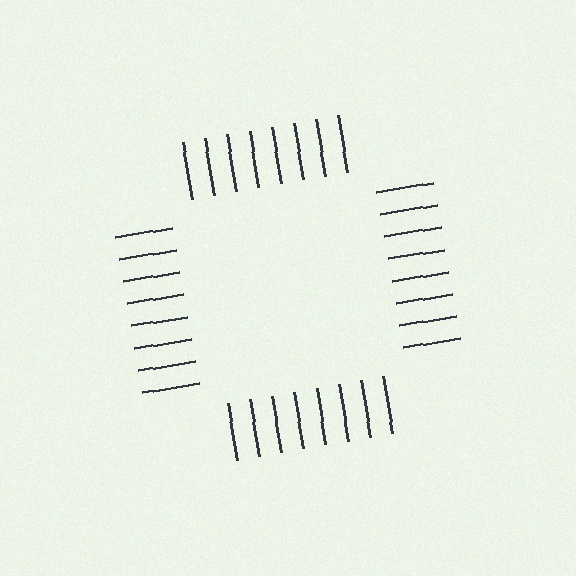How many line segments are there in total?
32 — 8 along each of the 4 edges.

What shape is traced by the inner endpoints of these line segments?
An illusory square — the line segments terminate on its edges but no continuous stroke is drawn.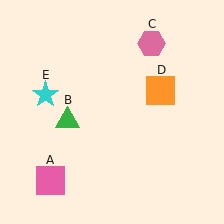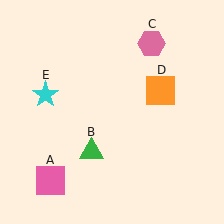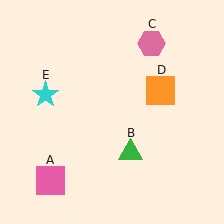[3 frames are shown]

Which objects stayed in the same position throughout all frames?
Pink square (object A) and pink hexagon (object C) and orange square (object D) and cyan star (object E) remained stationary.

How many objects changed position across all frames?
1 object changed position: green triangle (object B).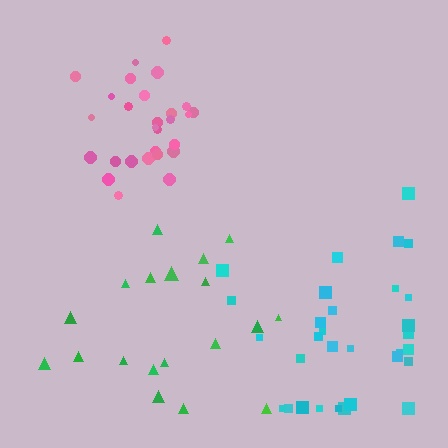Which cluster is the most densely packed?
Pink.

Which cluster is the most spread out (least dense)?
Green.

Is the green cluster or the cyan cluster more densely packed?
Cyan.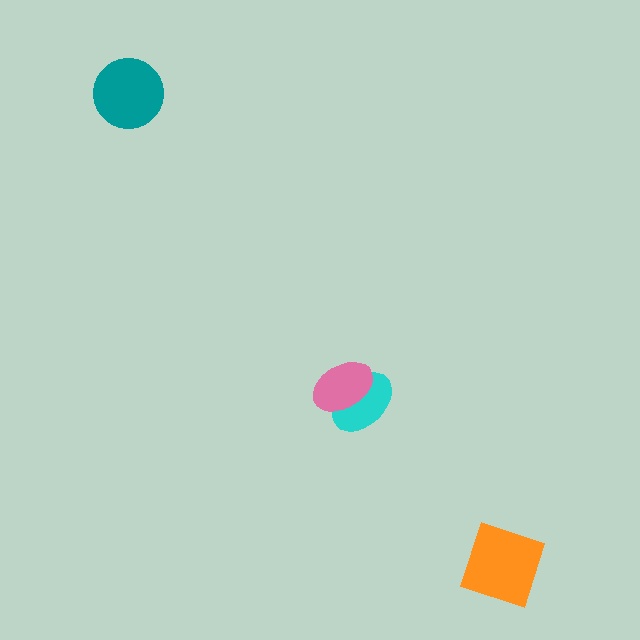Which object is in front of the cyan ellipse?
The pink ellipse is in front of the cyan ellipse.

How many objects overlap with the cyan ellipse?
1 object overlaps with the cyan ellipse.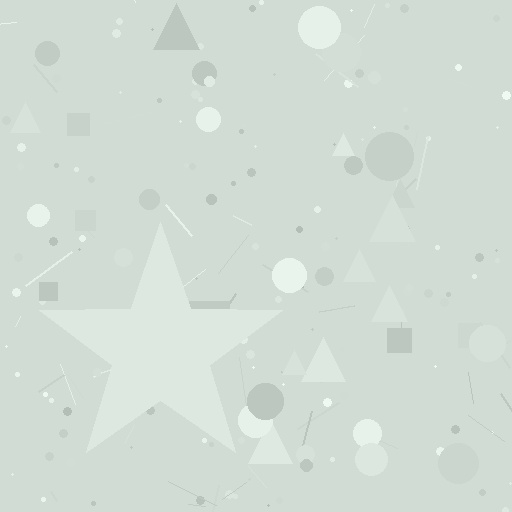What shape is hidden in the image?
A star is hidden in the image.